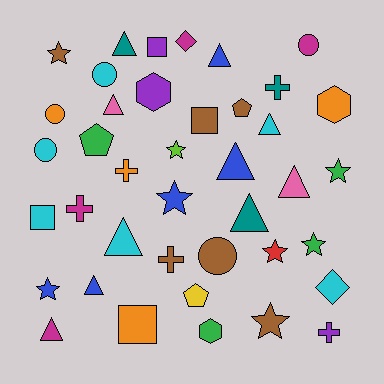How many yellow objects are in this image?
There is 1 yellow object.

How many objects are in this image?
There are 40 objects.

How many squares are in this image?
There are 4 squares.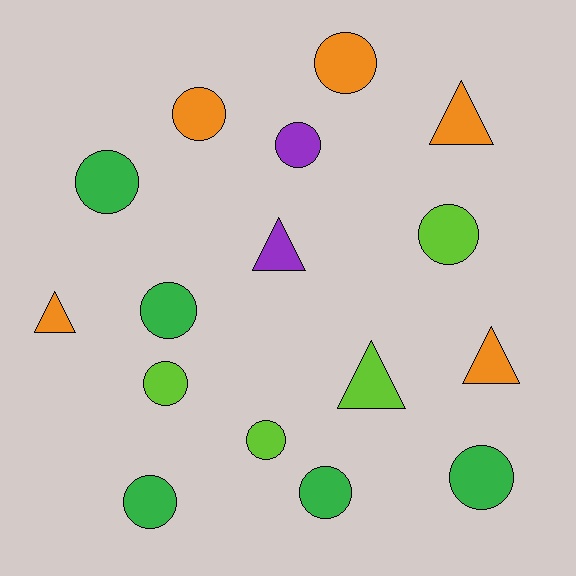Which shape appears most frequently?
Circle, with 11 objects.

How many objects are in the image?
There are 16 objects.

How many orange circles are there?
There are 2 orange circles.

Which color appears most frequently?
Orange, with 5 objects.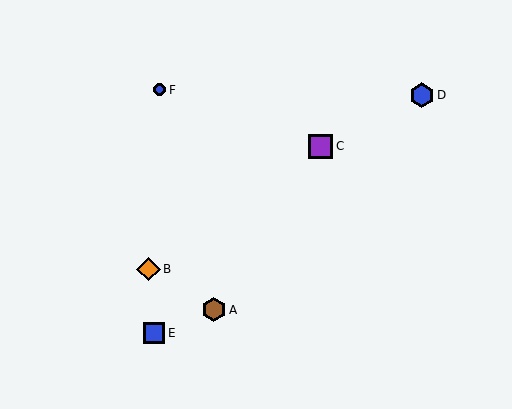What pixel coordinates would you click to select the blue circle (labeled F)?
Click at (160, 90) to select the blue circle F.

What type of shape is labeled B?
Shape B is an orange diamond.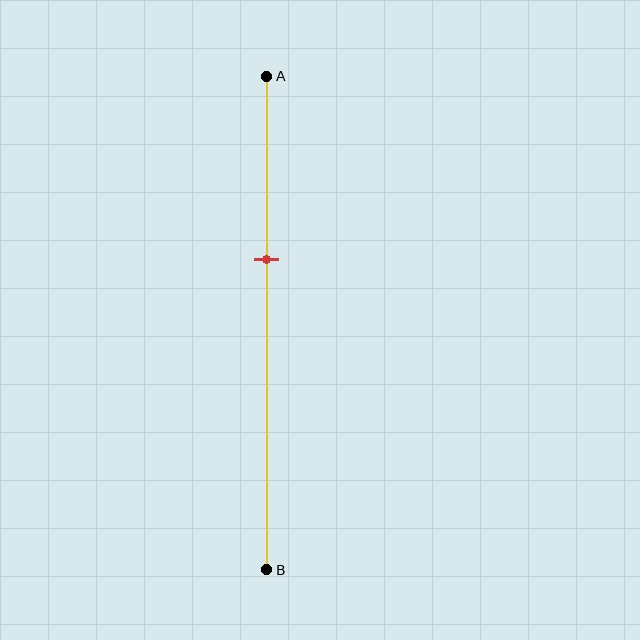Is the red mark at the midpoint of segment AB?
No, the mark is at about 35% from A, not at the 50% midpoint.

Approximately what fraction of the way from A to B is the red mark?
The red mark is approximately 35% of the way from A to B.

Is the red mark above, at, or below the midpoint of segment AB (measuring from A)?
The red mark is above the midpoint of segment AB.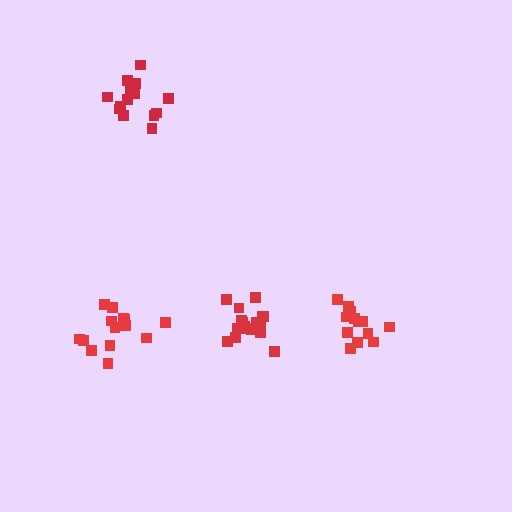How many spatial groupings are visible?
There are 4 spatial groupings.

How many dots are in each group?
Group 1: 14 dots, Group 2: 18 dots, Group 3: 14 dots, Group 4: 14 dots (60 total).